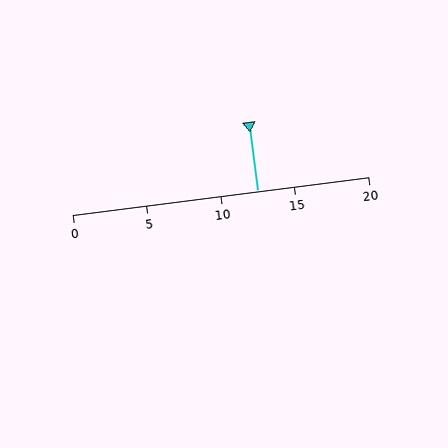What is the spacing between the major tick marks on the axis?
The major ticks are spaced 5 apart.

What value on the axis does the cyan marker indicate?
The marker indicates approximately 12.5.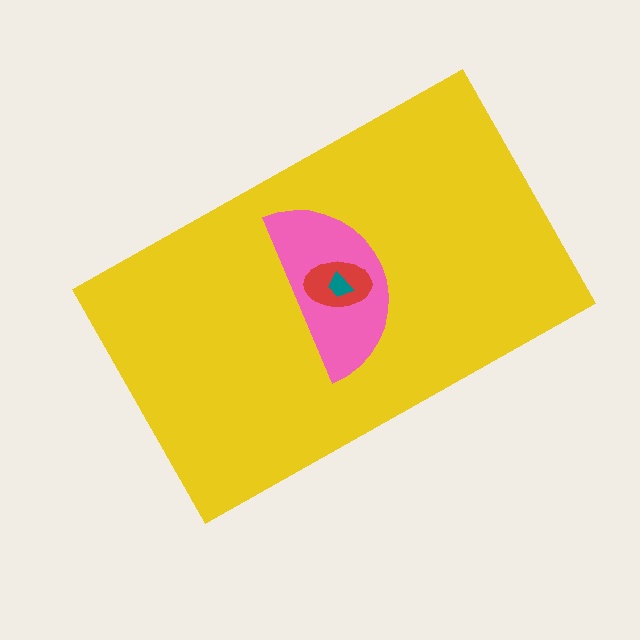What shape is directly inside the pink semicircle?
The red ellipse.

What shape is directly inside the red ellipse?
The teal trapezoid.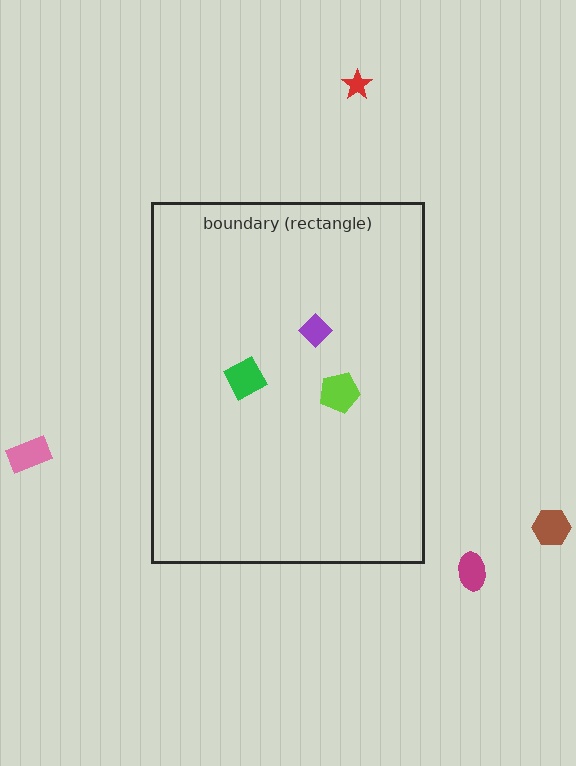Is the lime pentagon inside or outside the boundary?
Inside.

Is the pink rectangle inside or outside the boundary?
Outside.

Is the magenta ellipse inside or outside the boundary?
Outside.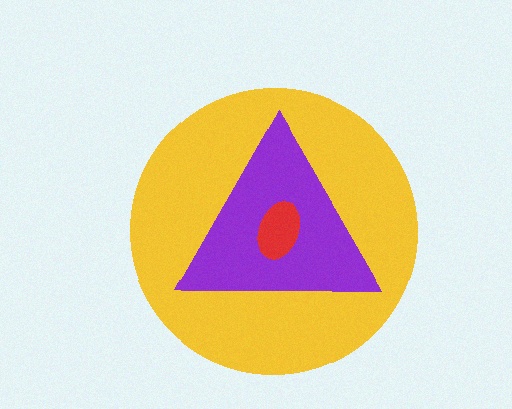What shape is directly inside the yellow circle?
The purple triangle.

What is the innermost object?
The red ellipse.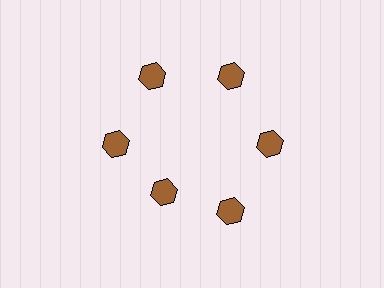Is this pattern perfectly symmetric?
No. The 6 brown hexagons are arranged in a ring, but one element near the 7 o'clock position is pulled inward toward the center, breaking the 6-fold rotational symmetry.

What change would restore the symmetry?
The symmetry would be restored by moving it outward, back onto the ring so that all 6 hexagons sit at equal angles and equal distance from the center.